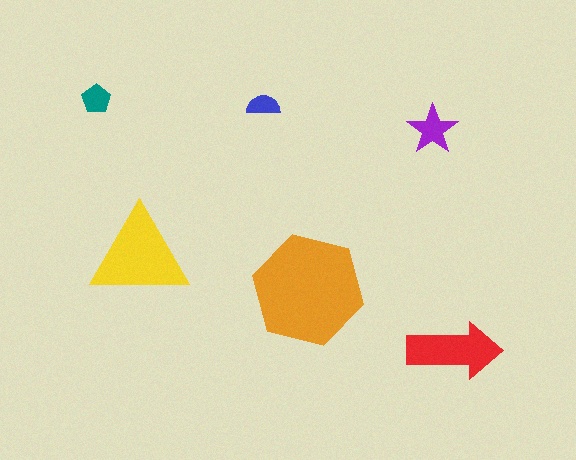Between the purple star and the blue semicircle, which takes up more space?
The purple star.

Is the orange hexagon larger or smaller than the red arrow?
Larger.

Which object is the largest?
The orange hexagon.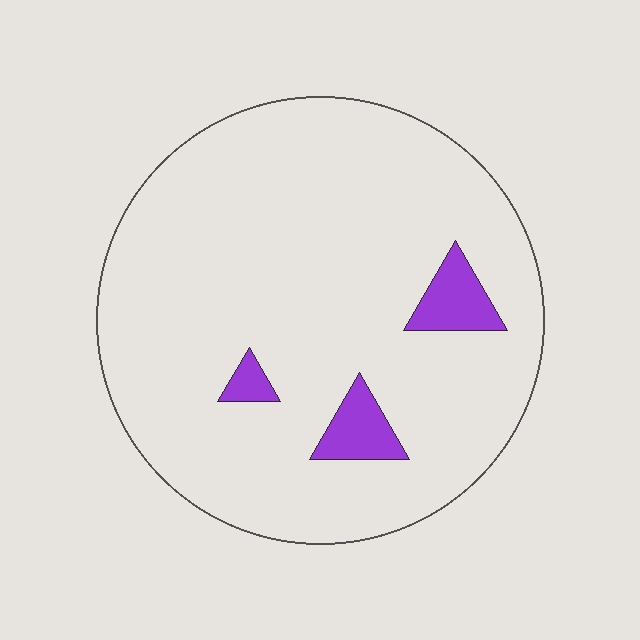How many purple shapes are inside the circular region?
3.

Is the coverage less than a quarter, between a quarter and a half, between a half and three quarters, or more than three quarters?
Less than a quarter.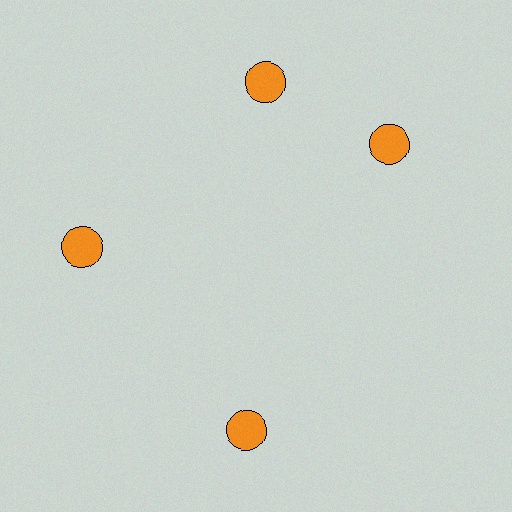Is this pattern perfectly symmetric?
No. The 4 orange circles are arranged in a ring, but one element near the 3 o'clock position is rotated out of alignment along the ring, breaking the 4-fold rotational symmetry.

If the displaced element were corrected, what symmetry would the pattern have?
It would have 4-fold rotational symmetry — the pattern would map onto itself every 90 degrees.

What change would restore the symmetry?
The symmetry would be restored by rotating it back into even spacing with its neighbors so that all 4 circles sit at equal angles and equal distance from the center.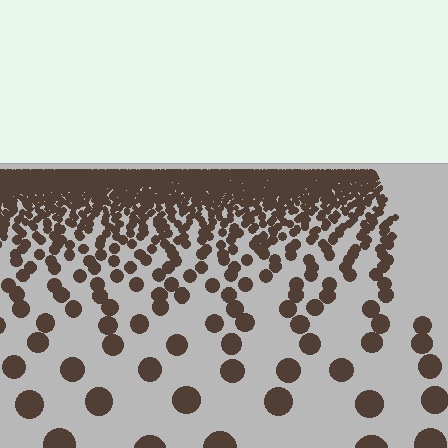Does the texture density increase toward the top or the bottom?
Density increases toward the top.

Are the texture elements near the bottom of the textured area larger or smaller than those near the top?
Larger. Near the bottom, elements are closer to the viewer and appear at a bigger on-screen size.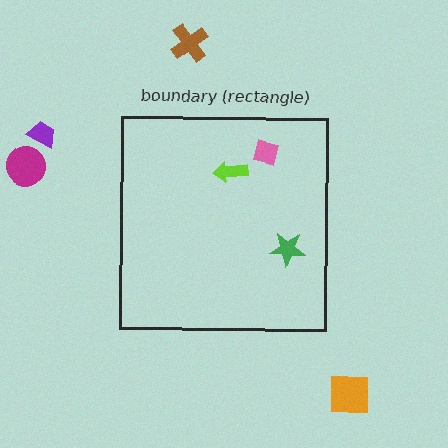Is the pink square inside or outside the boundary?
Inside.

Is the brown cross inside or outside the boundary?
Outside.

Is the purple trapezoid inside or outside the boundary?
Outside.